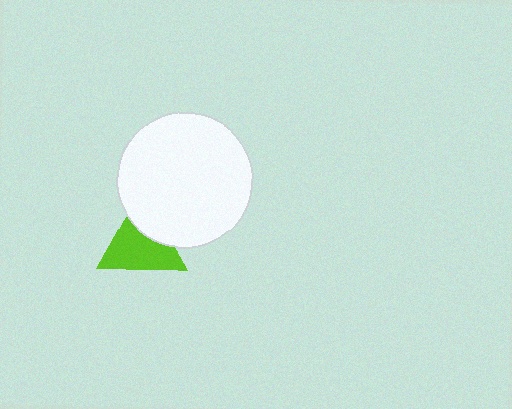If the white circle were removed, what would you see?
You would see the complete lime triangle.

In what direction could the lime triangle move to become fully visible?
The lime triangle could move toward the lower-left. That would shift it out from behind the white circle entirely.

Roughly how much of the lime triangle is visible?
Most of it is visible (roughly 68%).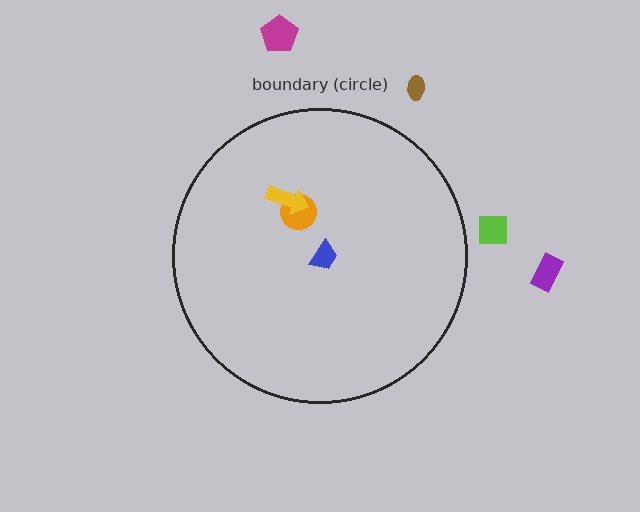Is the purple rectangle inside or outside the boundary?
Outside.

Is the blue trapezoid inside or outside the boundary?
Inside.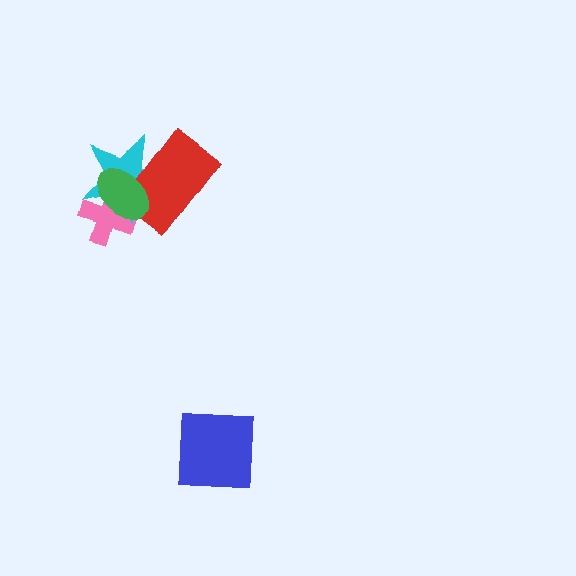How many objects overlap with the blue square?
0 objects overlap with the blue square.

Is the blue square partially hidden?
No, no other shape covers it.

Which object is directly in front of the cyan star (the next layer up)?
The red rectangle is directly in front of the cyan star.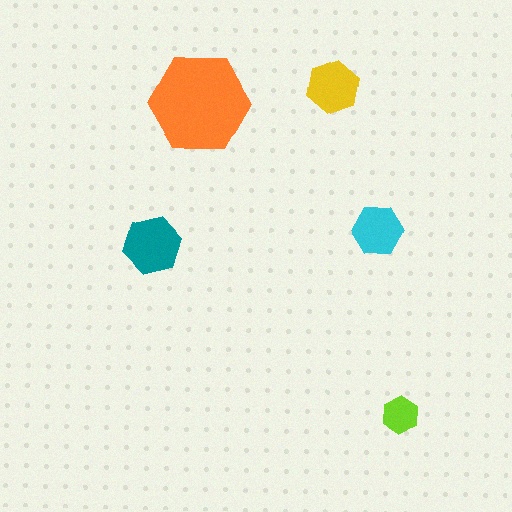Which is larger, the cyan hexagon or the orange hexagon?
The orange one.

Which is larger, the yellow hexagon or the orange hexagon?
The orange one.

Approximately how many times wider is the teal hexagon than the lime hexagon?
About 1.5 times wider.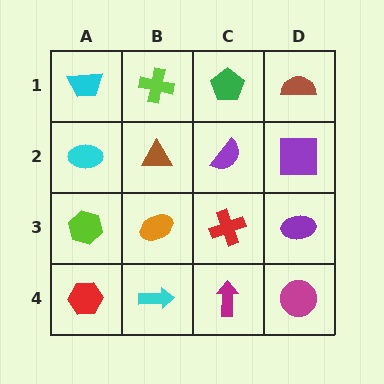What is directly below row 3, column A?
A red hexagon.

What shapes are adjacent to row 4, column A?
A lime hexagon (row 3, column A), a cyan arrow (row 4, column B).